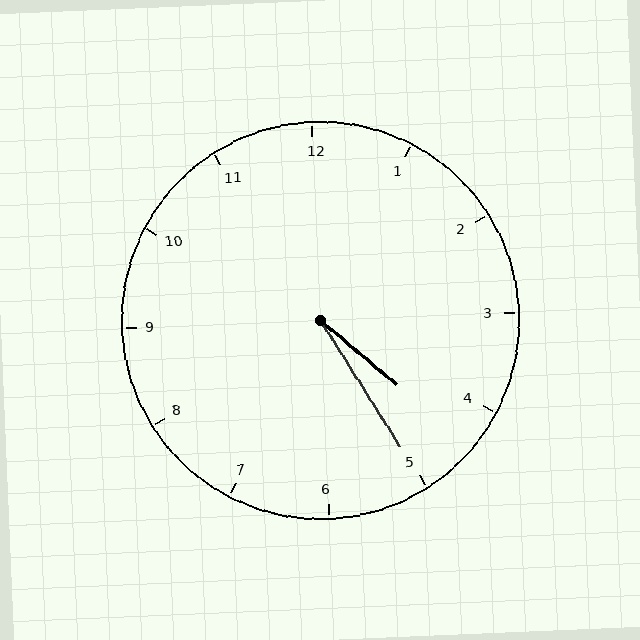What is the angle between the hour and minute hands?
Approximately 18 degrees.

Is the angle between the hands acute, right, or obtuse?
It is acute.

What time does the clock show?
4:25.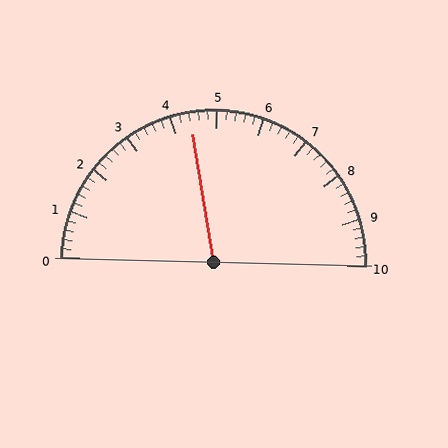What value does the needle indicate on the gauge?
The needle indicates approximately 4.4.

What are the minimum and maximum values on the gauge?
The gauge ranges from 0 to 10.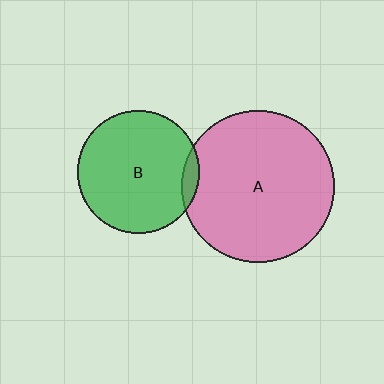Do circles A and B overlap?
Yes.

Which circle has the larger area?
Circle A (pink).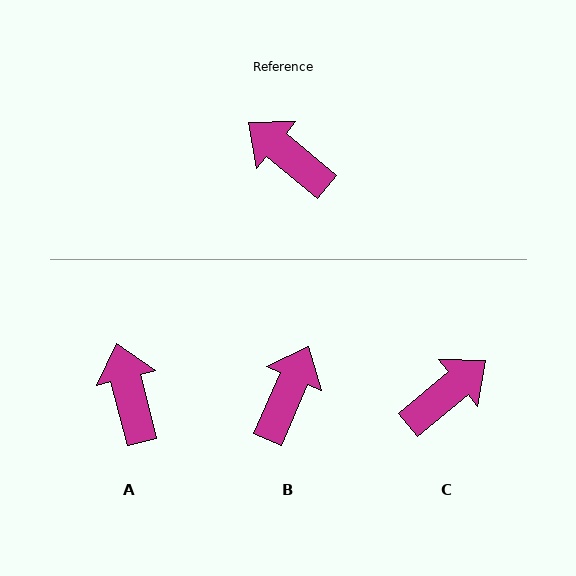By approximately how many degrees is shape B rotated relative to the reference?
Approximately 74 degrees clockwise.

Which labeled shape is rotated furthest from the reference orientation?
C, about 100 degrees away.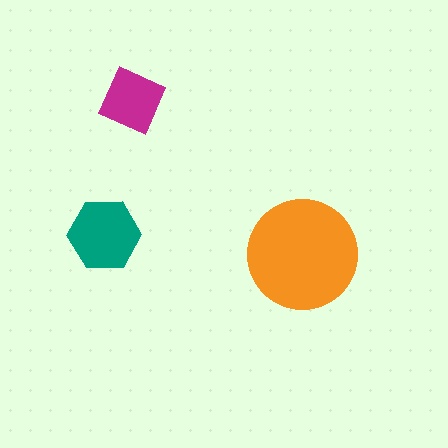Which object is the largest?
The orange circle.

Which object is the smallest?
The magenta square.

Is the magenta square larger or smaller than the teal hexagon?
Smaller.